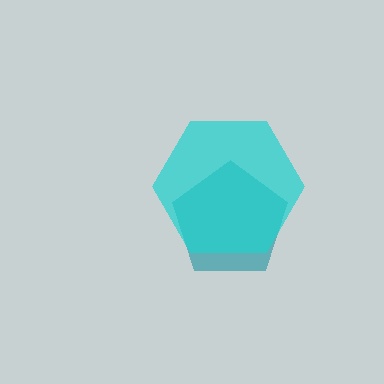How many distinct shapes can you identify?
There are 2 distinct shapes: a teal pentagon, a cyan hexagon.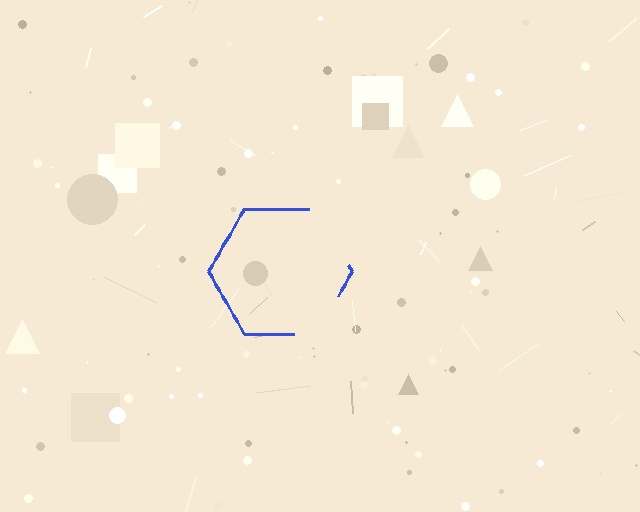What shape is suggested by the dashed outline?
The dashed outline suggests a hexagon.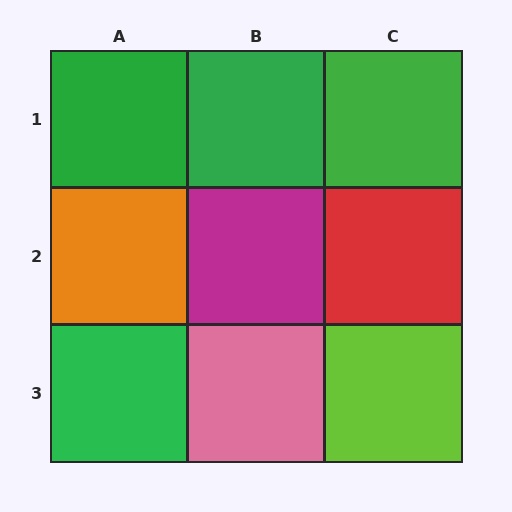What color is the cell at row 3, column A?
Green.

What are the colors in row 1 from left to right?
Green, green, green.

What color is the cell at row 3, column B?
Pink.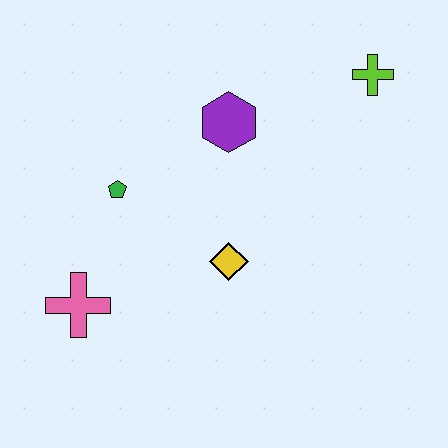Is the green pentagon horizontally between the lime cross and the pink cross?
Yes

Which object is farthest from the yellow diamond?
The lime cross is farthest from the yellow diamond.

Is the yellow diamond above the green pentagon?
No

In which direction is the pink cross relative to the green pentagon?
The pink cross is below the green pentagon.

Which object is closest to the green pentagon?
The pink cross is closest to the green pentagon.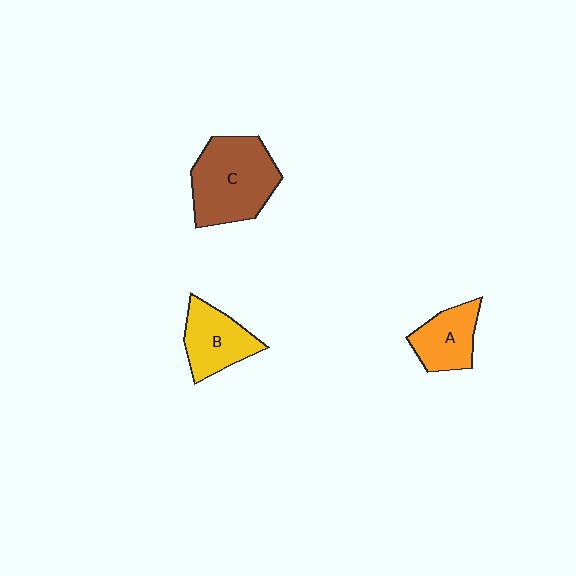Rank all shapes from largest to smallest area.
From largest to smallest: C (brown), B (yellow), A (orange).